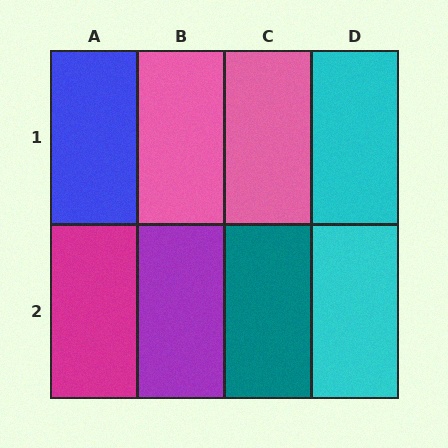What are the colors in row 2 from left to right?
Magenta, purple, teal, cyan.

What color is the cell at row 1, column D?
Cyan.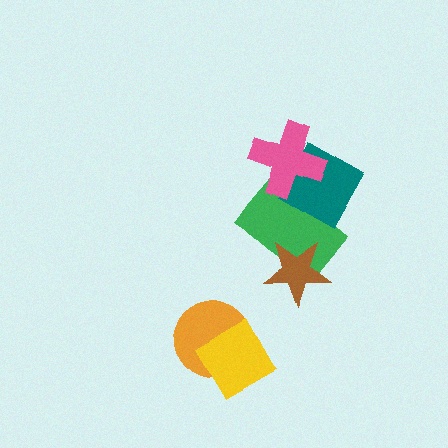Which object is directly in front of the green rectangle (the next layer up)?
The teal diamond is directly in front of the green rectangle.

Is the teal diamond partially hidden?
Yes, it is partially covered by another shape.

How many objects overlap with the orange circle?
1 object overlaps with the orange circle.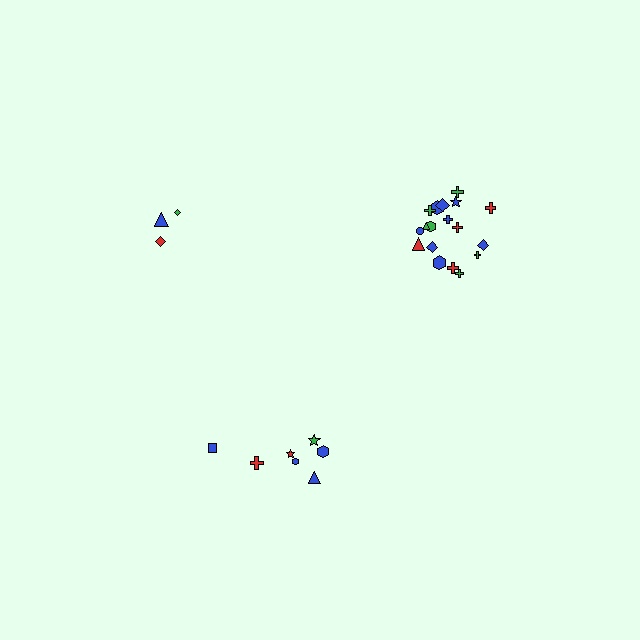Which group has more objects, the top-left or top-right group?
The top-right group.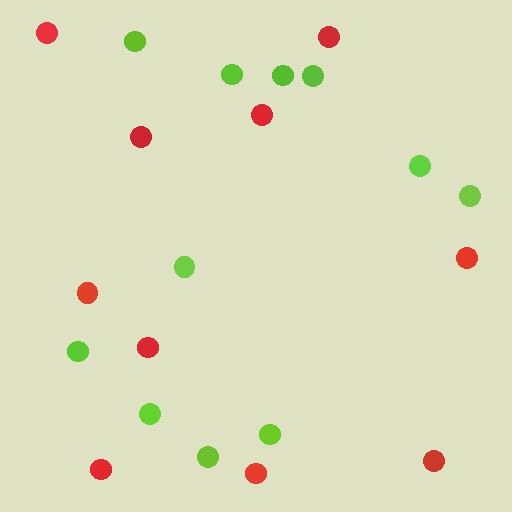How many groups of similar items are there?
There are 2 groups: one group of red circles (10) and one group of lime circles (11).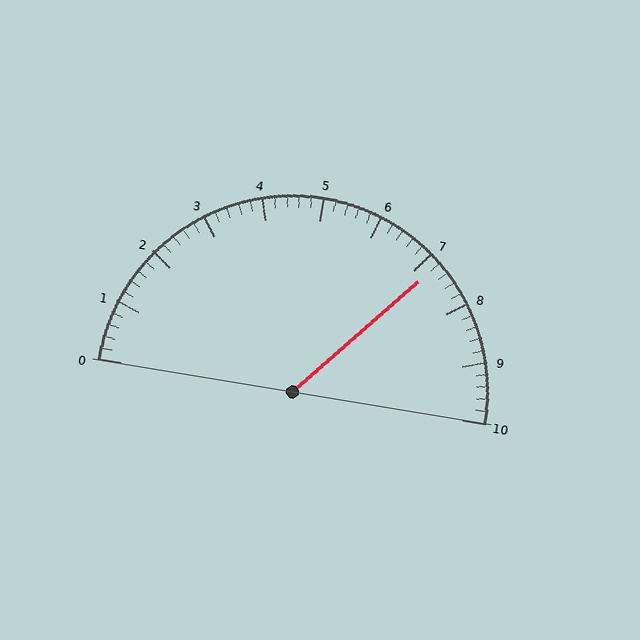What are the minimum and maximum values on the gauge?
The gauge ranges from 0 to 10.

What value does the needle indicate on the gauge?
The needle indicates approximately 7.2.